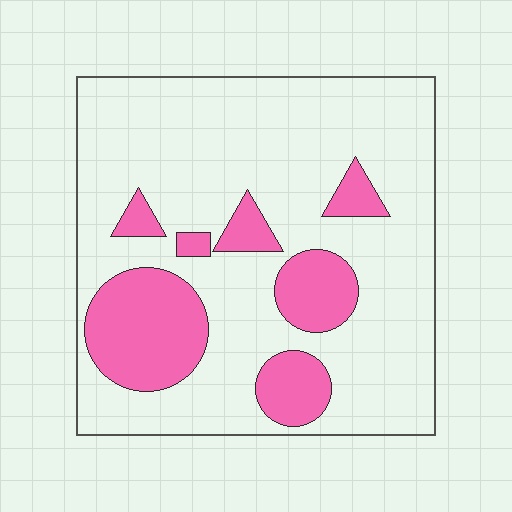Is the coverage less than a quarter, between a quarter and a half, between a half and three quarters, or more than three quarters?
Less than a quarter.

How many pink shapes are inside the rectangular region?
7.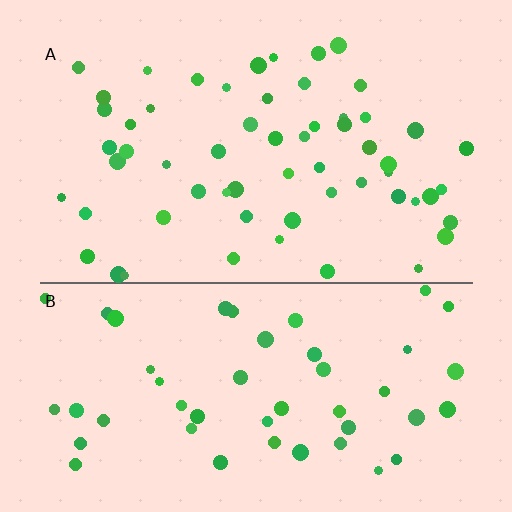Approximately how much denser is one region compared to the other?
Approximately 1.2× — region A over region B.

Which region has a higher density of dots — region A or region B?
A (the top).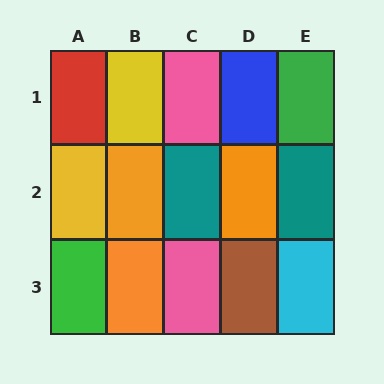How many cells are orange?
3 cells are orange.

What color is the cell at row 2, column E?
Teal.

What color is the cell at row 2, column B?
Orange.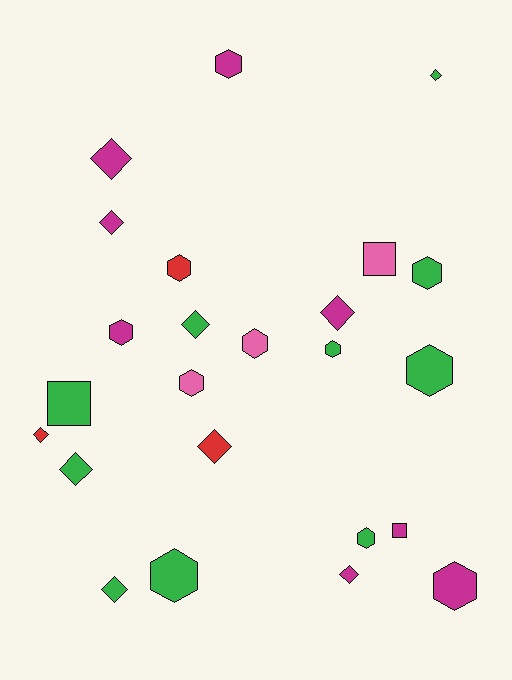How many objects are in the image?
There are 24 objects.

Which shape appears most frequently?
Hexagon, with 11 objects.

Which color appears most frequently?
Green, with 10 objects.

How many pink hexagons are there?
There are 2 pink hexagons.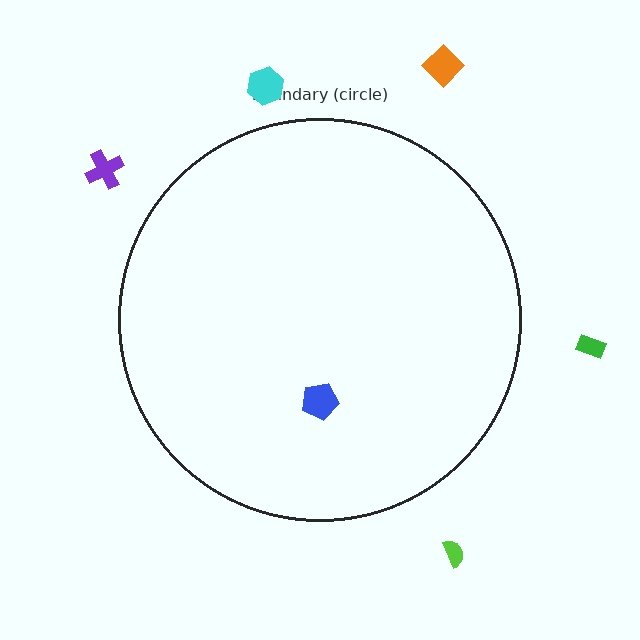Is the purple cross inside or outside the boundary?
Outside.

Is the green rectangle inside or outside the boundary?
Outside.